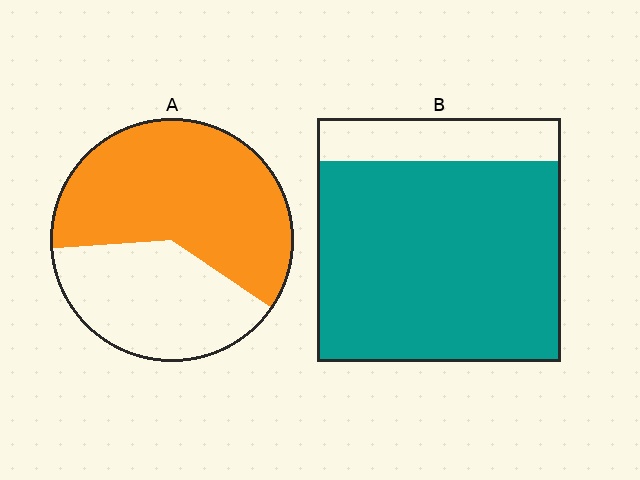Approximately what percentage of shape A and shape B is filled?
A is approximately 60% and B is approximately 80%.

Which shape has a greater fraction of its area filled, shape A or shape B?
Shape B.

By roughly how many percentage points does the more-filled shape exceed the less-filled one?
By roughly 20 percentage points (B over A).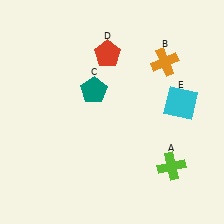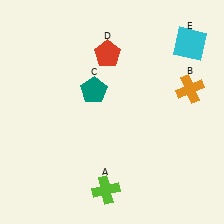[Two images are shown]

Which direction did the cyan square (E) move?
The cyan square (E) moved up.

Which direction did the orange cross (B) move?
The orange cross (B) moved down.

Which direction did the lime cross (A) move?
The lime cross (A) moved left.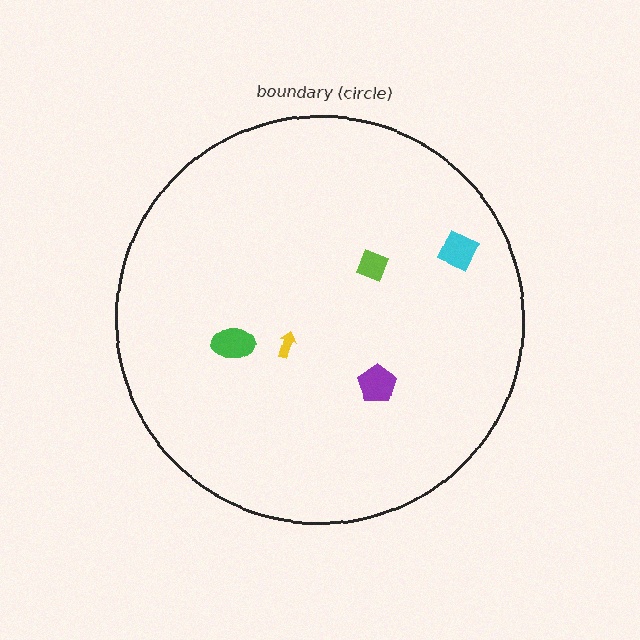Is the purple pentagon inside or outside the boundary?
Inside.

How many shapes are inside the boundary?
5 inside, 0 outside.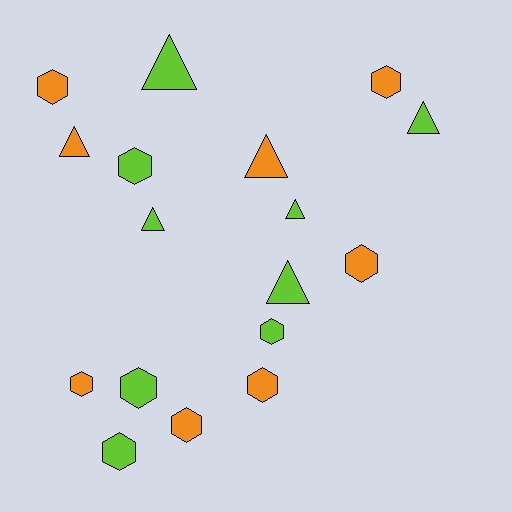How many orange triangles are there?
There are 2 orange triangles.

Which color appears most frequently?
Lime, with 9 objects.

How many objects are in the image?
There are 17 objects.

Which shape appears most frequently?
Hexagon, with 10 objects.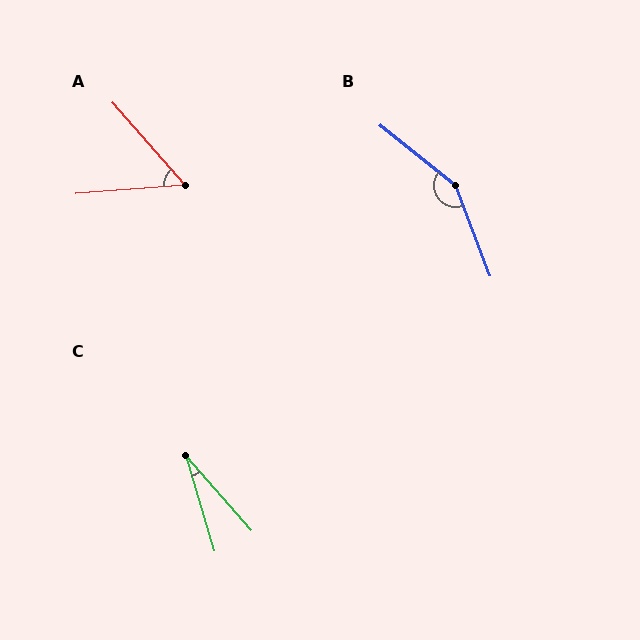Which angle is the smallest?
C, at approximately 25 degrees.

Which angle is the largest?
B, at approximately 150 degrees.